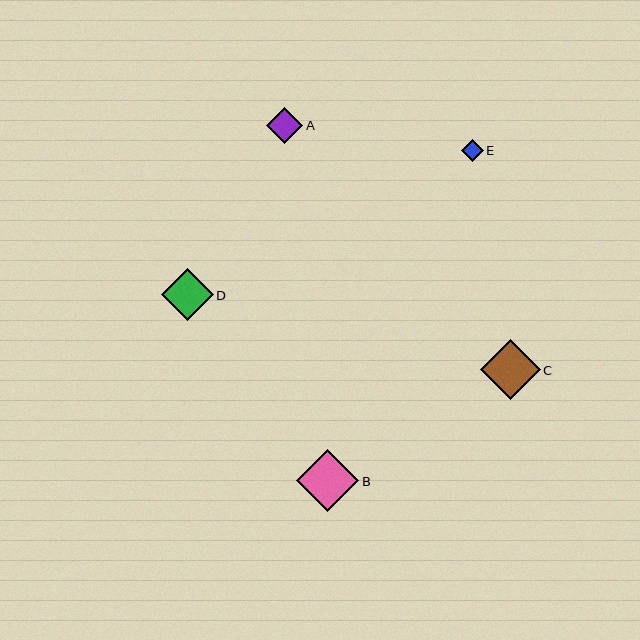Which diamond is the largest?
Diamond B is the largest with a size of approximately 62 pixels.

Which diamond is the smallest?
Diamond E is the smallest with a size of approximately 22 pixels.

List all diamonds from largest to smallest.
From largest to smallest: B, C, D, A, E.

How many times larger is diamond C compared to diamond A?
Diamond C is approximately 1.6 times the size of diamond A.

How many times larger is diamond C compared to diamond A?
Diamond C is approximately 1.6 times the size of diamond A.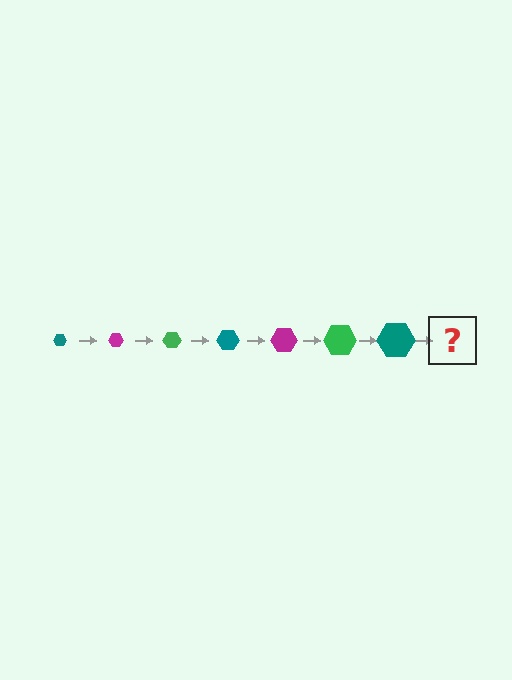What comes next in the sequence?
The next element should be a magenta hexagon, larger than the previous one.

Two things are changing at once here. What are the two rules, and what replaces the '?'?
The two rules are that the hexagon grows larger each step and the color cycles through teal, magenta, and green. The '?' should be a magenta hexagon, larger than the previous one.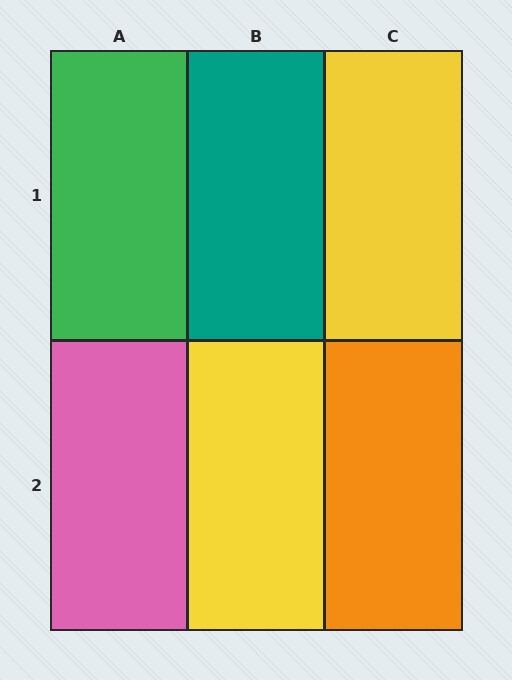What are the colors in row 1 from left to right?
Green, teal, yellow.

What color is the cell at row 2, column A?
Pink.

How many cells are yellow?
2 cells are yellow.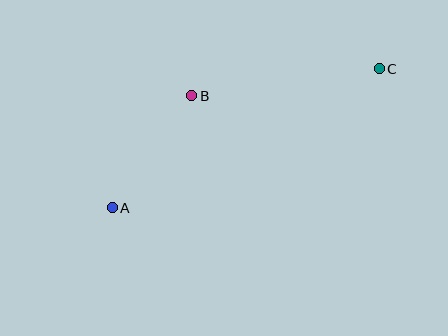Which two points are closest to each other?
Points A and B are closest to each other.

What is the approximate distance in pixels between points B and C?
The distance between B and C is approximately 190 pixels.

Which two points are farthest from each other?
Points A and C are farthest from each other.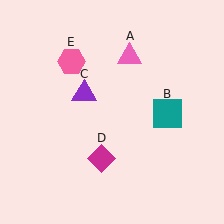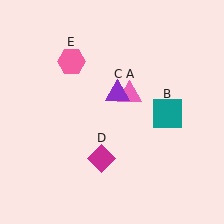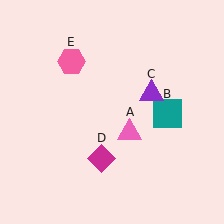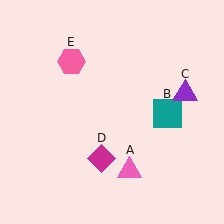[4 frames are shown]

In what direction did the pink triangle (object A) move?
The pink triangle (object A) moved down.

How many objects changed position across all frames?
2 objects changed position: pink triangle (object A), purple triangle (object C).